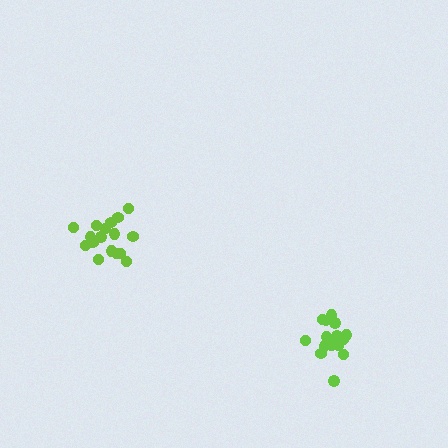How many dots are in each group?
Group 1: 17 dots, Group 2: 16 dots (33 total).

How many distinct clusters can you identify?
There are 2 distinct clusters.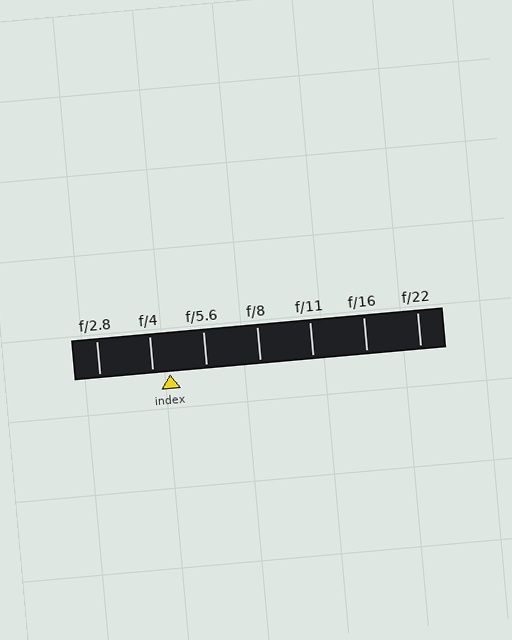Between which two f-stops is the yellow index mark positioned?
The index mark is between f/4 and f/5.6.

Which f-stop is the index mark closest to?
The index mark is closest to f/4.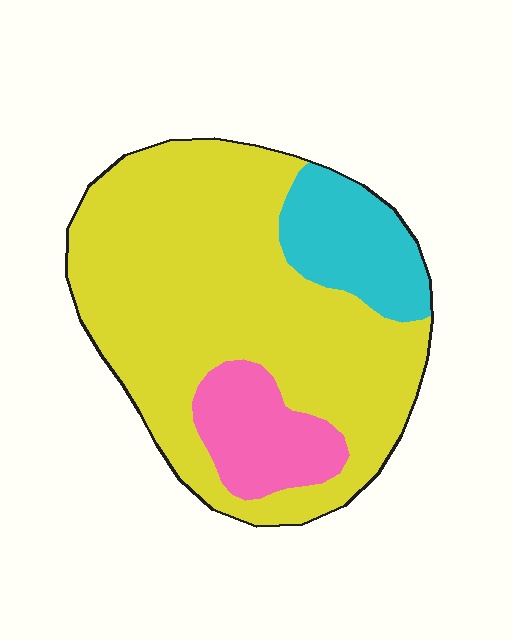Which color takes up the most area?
Yellow, at roughly 70%.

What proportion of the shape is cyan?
Cyan covers roughly 15% of the shape.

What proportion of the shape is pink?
Pink covers 13% of the shape.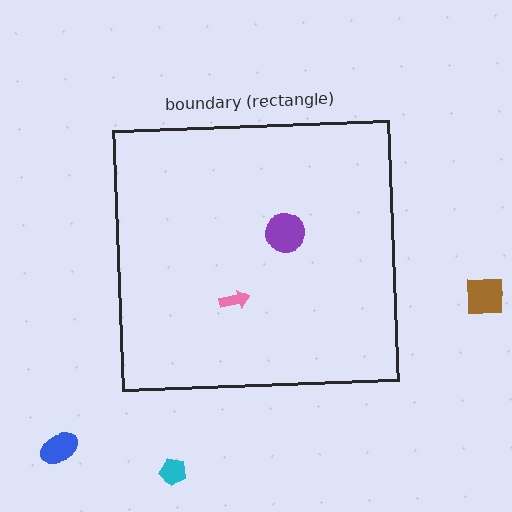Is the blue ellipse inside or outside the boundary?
Outside.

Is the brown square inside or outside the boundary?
Outside.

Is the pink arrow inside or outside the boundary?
Inside.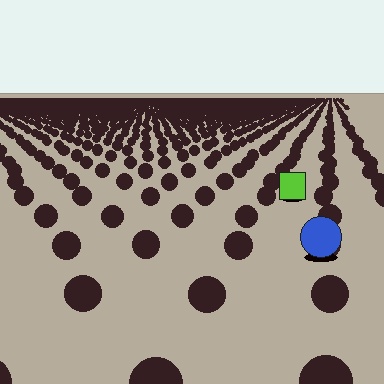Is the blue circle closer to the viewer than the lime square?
Yes. The blue circle is closer — you can tell from the texture gradient: the ground texture is coarser near it.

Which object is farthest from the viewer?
The lime square is farthest from the viewer. It appears smaller and the ground texture around it is denser.